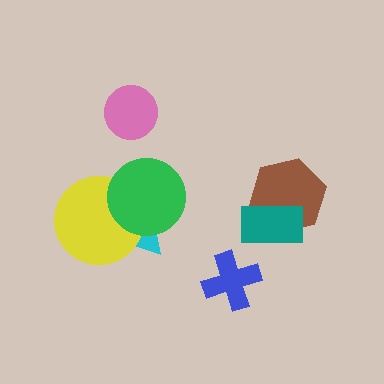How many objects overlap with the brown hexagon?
1 object overlaps with the brown hexagon.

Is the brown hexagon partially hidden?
Yes, it is partially covered by another shape.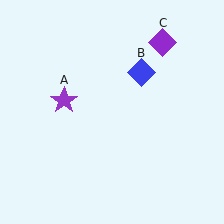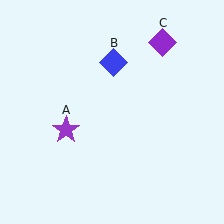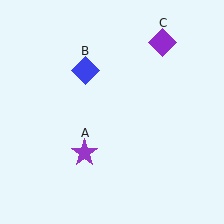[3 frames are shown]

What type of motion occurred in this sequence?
The purple star (object A), blue diamond (object B) rotated counterclockwise around the center of the scene.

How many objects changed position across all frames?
2 objects changed position: purple star (object A), blue diamond (object B).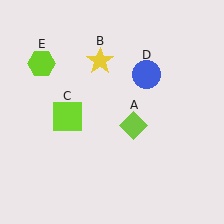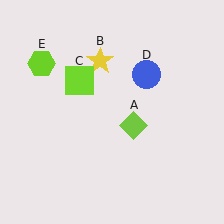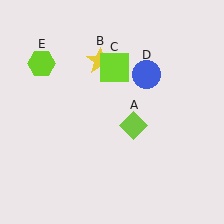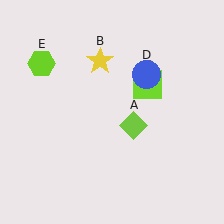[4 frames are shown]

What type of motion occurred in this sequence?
The lime square (object C) rotated clockwise around the center of the scene.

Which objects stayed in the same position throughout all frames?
Lime diamond (object A) and yellow star (object B) and blue circle (object D) and lime hexagon (object E) remained stationary.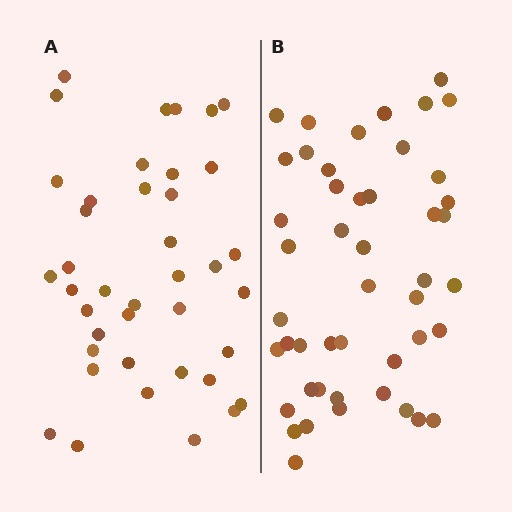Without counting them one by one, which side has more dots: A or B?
Region B (the right region) has more dots.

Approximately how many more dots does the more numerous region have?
Region B has roughly 8 or so more dots than region A.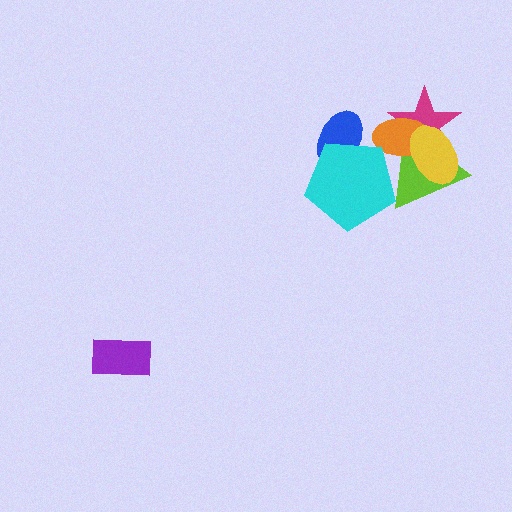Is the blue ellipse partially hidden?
Yes, it is partially covered by another shape.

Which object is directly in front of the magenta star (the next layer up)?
The lime triangle is directly in front of the magenta star.